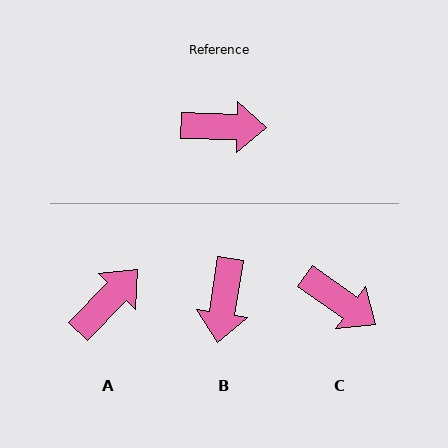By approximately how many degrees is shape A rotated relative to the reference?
Approximately 47 degrees counter-clockwise.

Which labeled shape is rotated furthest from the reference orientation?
B, about 97 degrees away.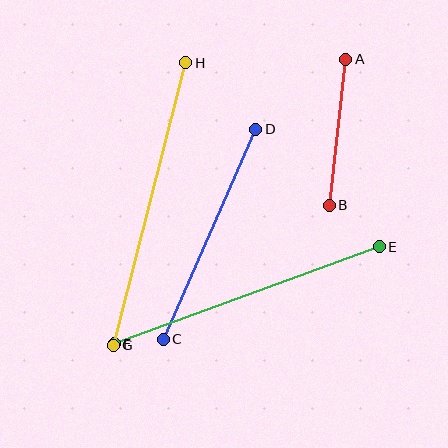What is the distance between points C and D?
The distance is approximately 230 pixels.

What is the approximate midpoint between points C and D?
The midpoint is at approximately (209, 234) pixels.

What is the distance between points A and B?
The distance is approximately 147 pixels.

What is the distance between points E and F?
The distance is approximately 282 pixels.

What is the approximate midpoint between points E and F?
The midpoint is at approximately (247, 295) pixels.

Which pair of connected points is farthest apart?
Points G and H are farthest apart.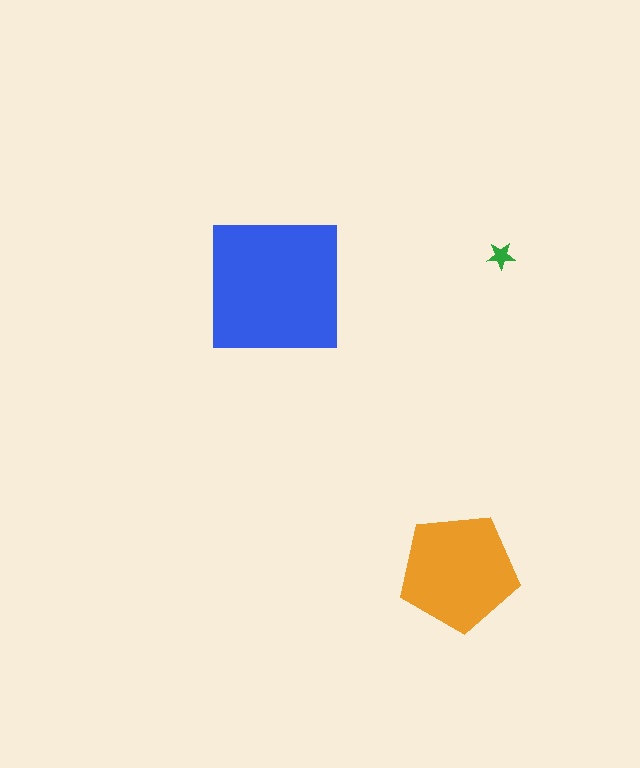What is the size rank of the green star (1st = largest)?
3rd.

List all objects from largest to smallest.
The blue square, the orange pentagon, the green star.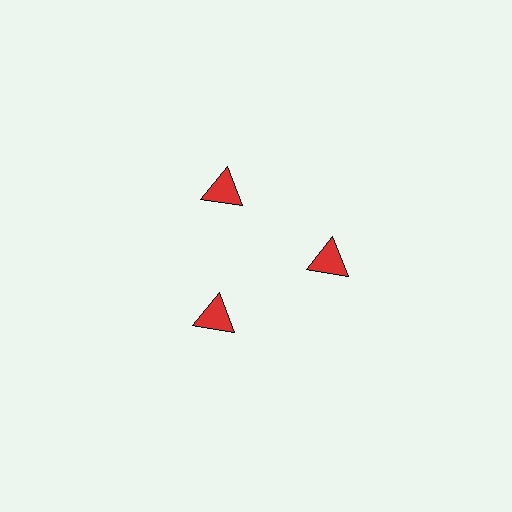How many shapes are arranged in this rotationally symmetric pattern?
There are 3 shapes, arranged in 3 groups of 1.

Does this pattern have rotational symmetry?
Yes, this pattern has 3-fold rotational symmetry. It looks the same after rotating 120 degrees around the center.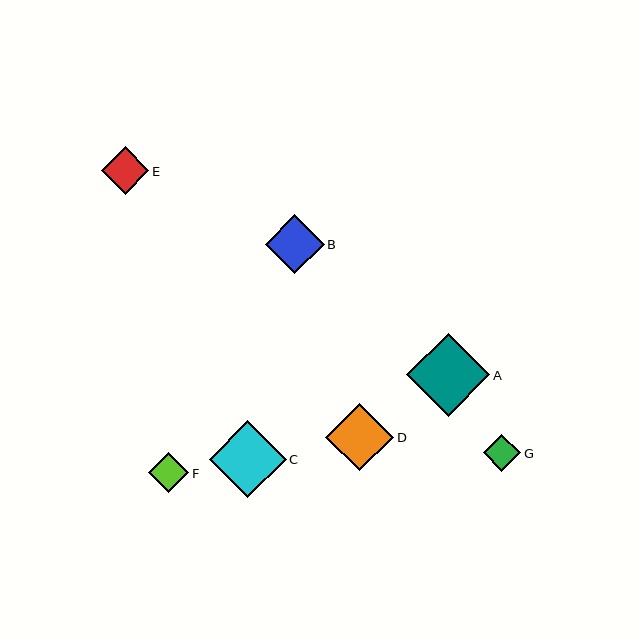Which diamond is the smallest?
Diamond G is the smallest with a size of approximately 37 pixels.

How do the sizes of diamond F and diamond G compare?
Diamond F and diamond G are approximately the same size.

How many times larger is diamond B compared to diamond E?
Diamond B is approximately 1.2 times the size of diamond E.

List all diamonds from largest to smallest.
From largest to smallest: A, C, D, B, E, F, G.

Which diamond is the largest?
Diamond A is the largest with a size of approximately 83 pixels.